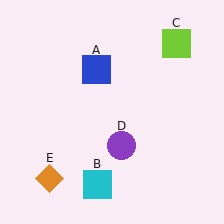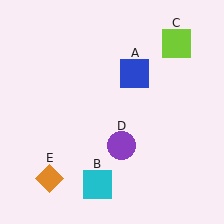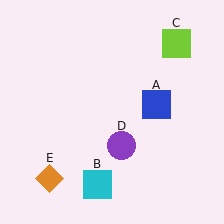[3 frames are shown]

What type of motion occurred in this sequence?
The blue square (object A) rotated clockwise around the center of the scene.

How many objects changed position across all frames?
1 object changed position: blue square (object A).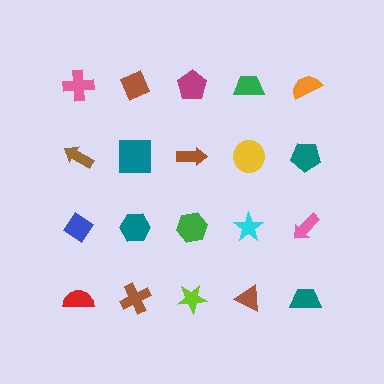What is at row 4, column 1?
A red semicircle.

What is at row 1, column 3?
A magenta pentagon.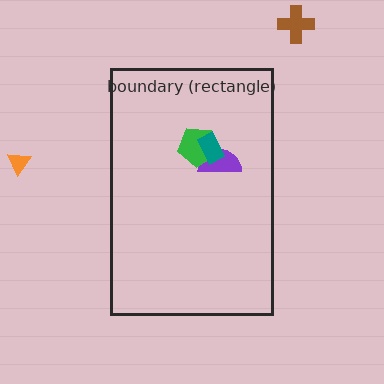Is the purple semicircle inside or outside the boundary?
Inside.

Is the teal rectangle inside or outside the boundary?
Inside.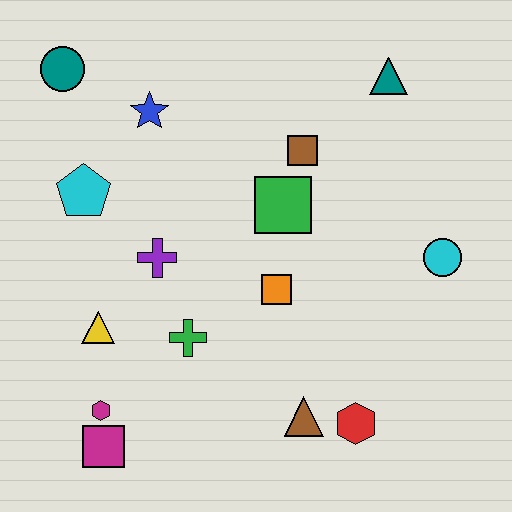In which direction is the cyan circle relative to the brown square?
The cyan circle is to the right of the brown square.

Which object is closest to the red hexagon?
The brown triangle is closest to the red hexagon.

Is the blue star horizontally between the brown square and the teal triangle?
No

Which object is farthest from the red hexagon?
The teal circle is farthest from the red hexagon.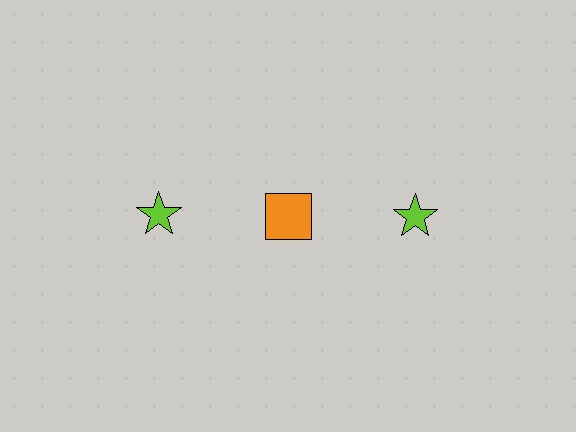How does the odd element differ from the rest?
It differs in both color (orange instead of lime) and shape (square instead of star).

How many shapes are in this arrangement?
There are 3 shapes arranged in a grid pattern.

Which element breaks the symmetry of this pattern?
The orange square in the top row, second from left column breaks the symmetry. All other shapes are lime stars.